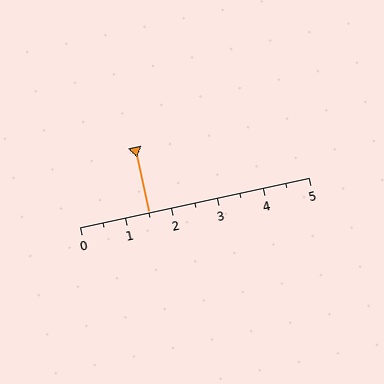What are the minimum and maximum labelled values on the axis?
The axis runs from 0 to 5.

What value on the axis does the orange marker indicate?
The marker indicates approximately 1.5.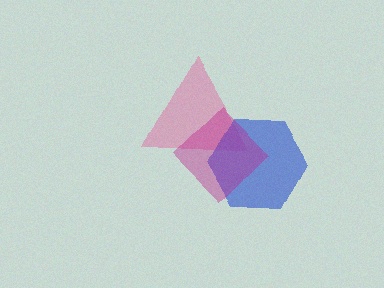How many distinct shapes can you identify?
There are 3 distinct shapes: a pink triangle, a blue hexagon, a magenta diamond.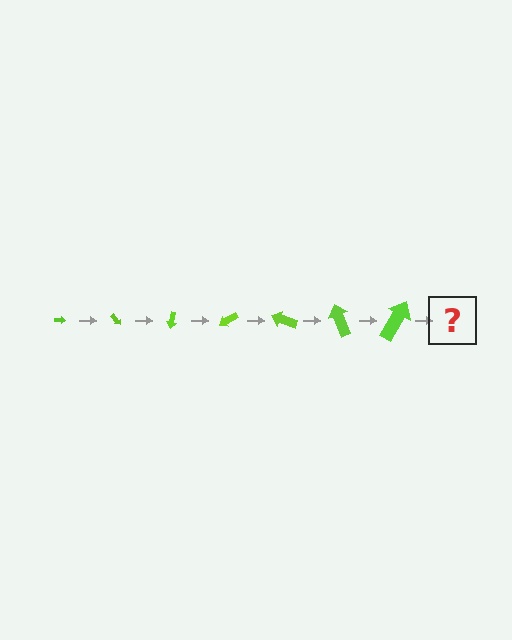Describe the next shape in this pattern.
It should be an arrow, larger than the previous one and rotated 350 degrees from the start.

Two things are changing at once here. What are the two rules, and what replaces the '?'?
The two rules are that the arrow grows larger each step and it rotates 50 degrees each step. The '?' should be an arrow, larger than the previous one and rotated 350 degrees from the start.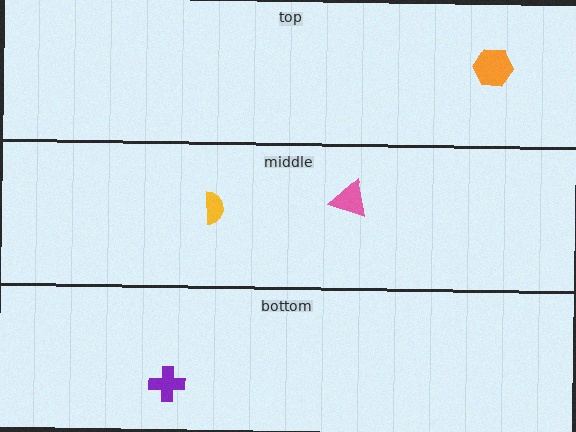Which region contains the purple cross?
The bottom region.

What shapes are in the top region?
The orange hexagon.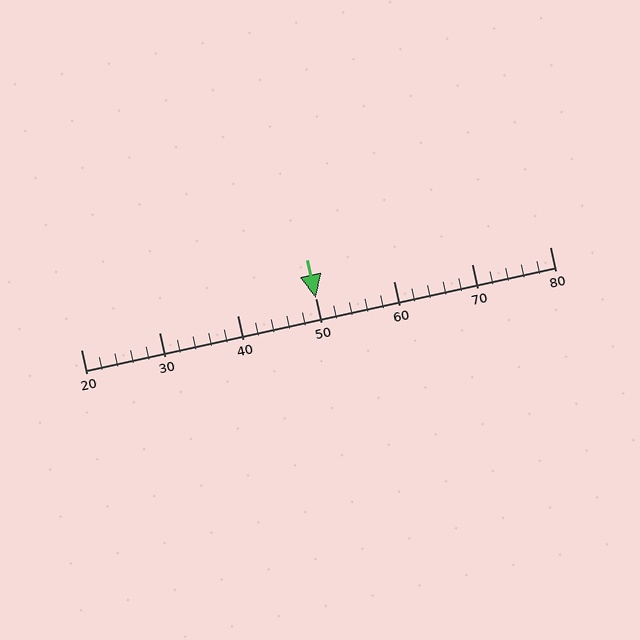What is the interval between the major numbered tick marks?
The major tick marks are spaced 10 units apart.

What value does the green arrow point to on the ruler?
The green arrow points to approximately 50.